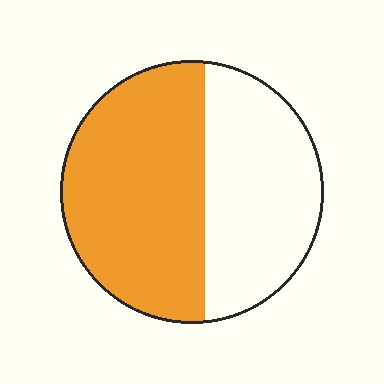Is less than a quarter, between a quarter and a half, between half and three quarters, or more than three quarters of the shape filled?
Between half and three quarters.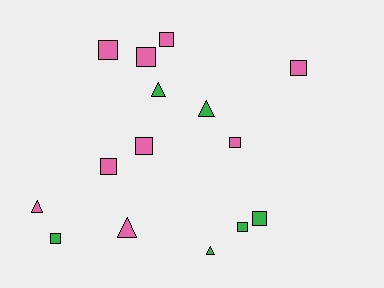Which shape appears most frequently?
Square, with 10 objects.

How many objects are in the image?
There are 15 objects.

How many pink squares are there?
There are 7 pink squares.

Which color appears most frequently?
Pink, with 9 objects.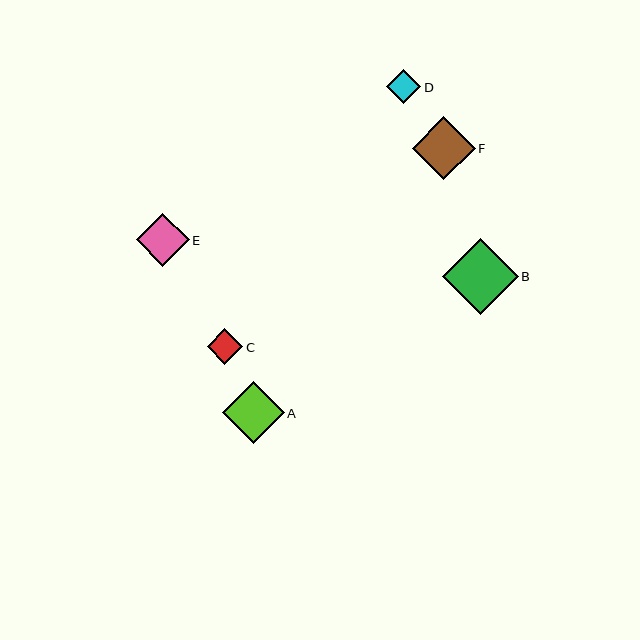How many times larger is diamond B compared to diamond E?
Diamond B is approximately 1.4 times the size of diamond E.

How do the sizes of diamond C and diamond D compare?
Diamond C and diamond D are approximately the same size.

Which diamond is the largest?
Diamond B is the largest with a size of approximately 76 pixels.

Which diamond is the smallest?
Diamond D is the smallest with a size of approximately 34 pixels.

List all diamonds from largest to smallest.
From largest to smallest: B, F, A, E, C, D.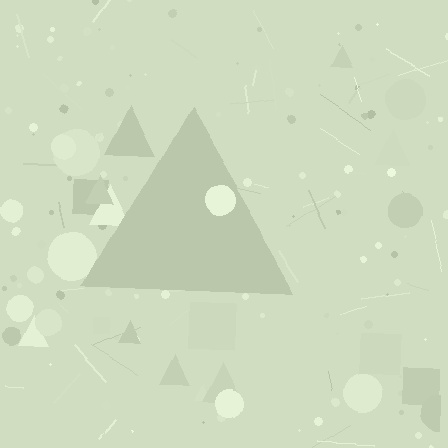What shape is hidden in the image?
A triangle is hidden in the image.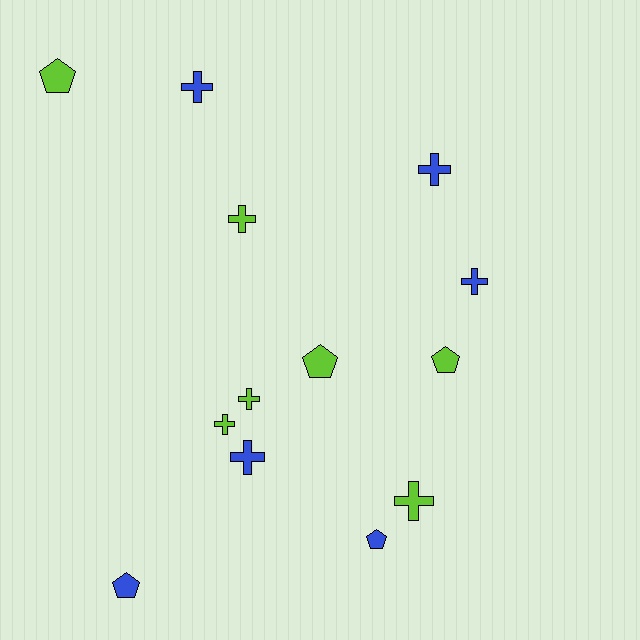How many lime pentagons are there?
There are 3 lime pentagons.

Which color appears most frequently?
Lime, with 7 objects.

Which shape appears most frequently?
Cross, with 8 objects.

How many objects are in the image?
There are 13 objects.